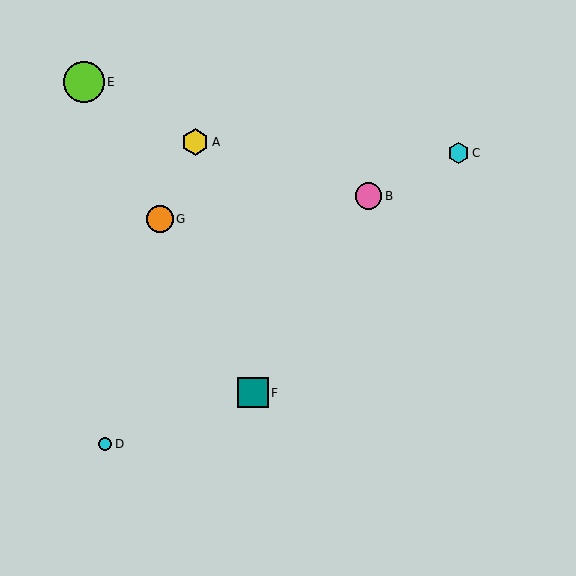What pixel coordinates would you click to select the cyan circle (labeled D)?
Click at (105, 444) to select the cyan circle D.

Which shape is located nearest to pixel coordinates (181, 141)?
The yellow hexagon (labeled A) at (195, 142) is nearest to that location.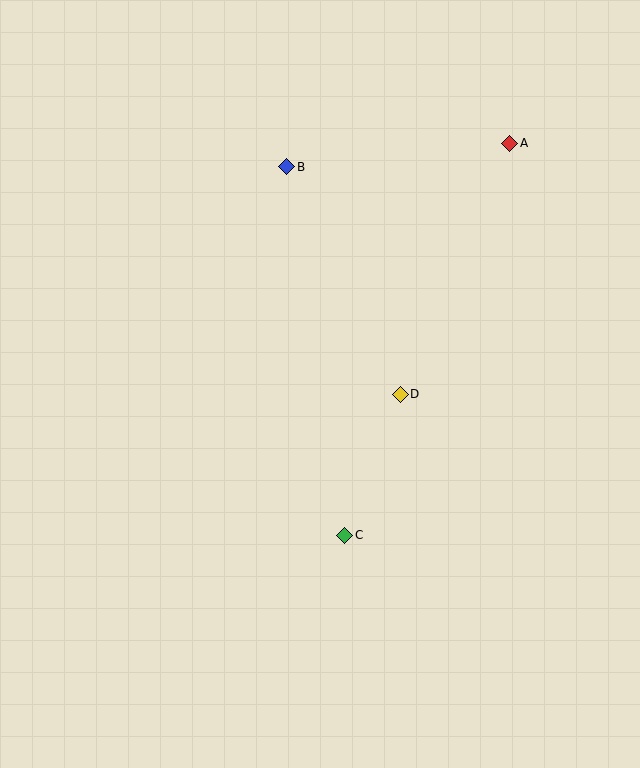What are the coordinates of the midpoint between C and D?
The midpoint between C and D is at (373, 465).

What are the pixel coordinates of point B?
Point B is at (287, 167).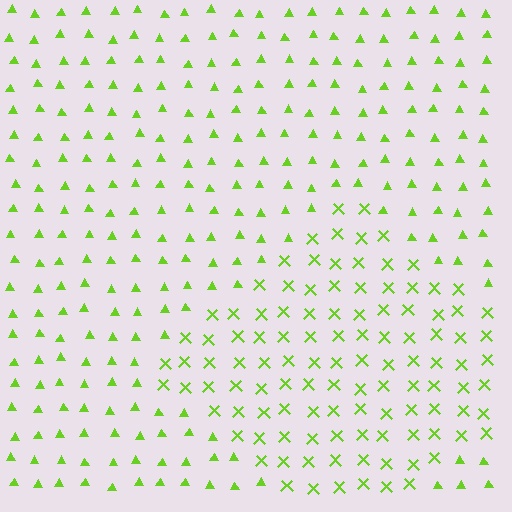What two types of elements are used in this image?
The image uses X marks inside the diamond region and triangles outside it.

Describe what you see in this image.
The image is filled with small lime elements arranged in a uniform grid. A diamond-shaped region contains X marks, while the surrounding area contains triangles. The boundary is defined purely by the change in element shape.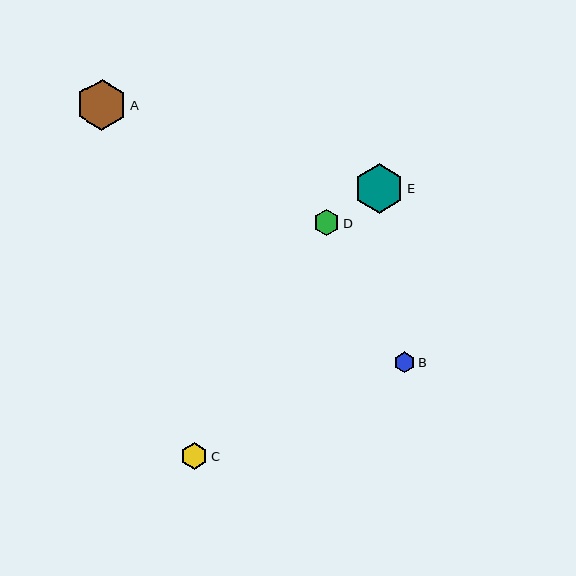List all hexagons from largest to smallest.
From largest to smallest: A, E, C, D, B.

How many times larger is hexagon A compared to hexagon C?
Hexagon A is approximately 1.9 times the size of hexagon C.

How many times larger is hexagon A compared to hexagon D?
Hexagon A is approximately 2.0 times the size of hexagon D.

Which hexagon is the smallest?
Hexagon B is the smallest with a size of approximately 21 pixels.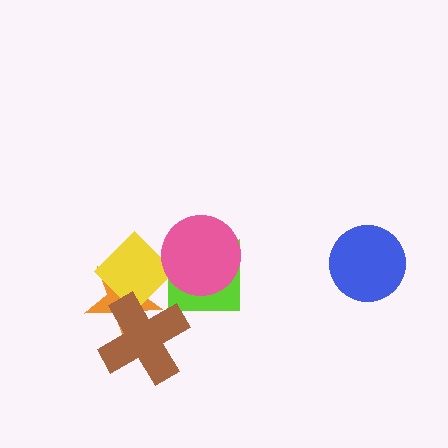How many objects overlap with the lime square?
1 object overlaps with the lime square.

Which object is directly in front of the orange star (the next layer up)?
The yellow diamond is directly in front of the orange star.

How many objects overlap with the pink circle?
2 objects overlap with the pink circle.